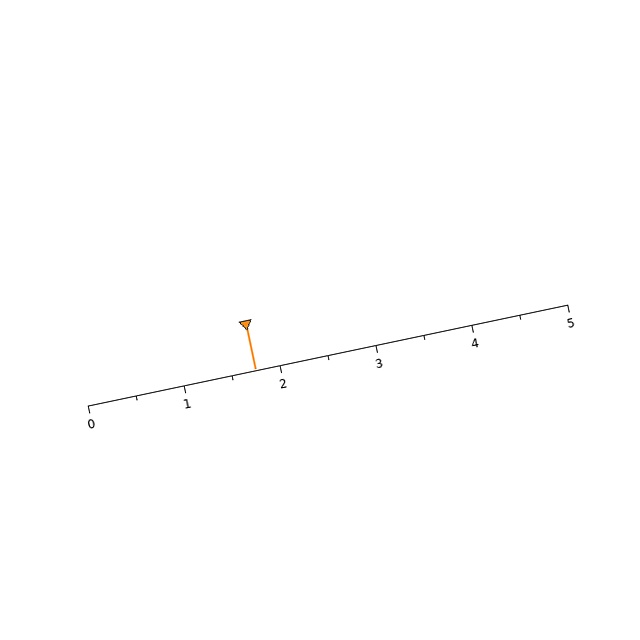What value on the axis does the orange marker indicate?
The marker indicates approximately 1.8.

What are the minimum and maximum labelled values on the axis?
The axis runs from 0 to 5.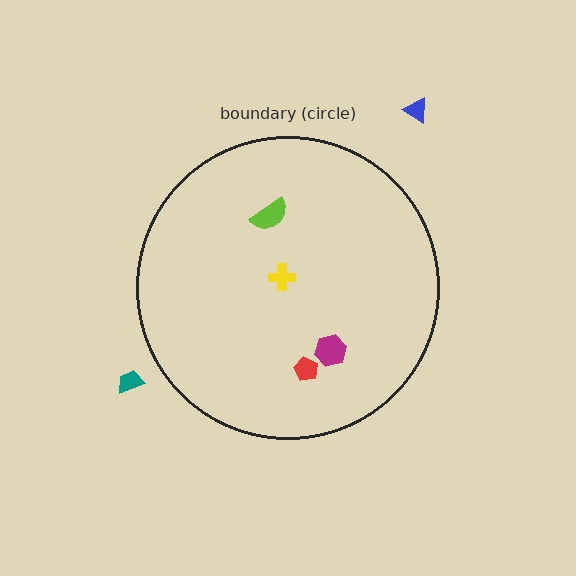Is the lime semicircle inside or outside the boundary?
Inside.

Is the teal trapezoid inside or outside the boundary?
Outside.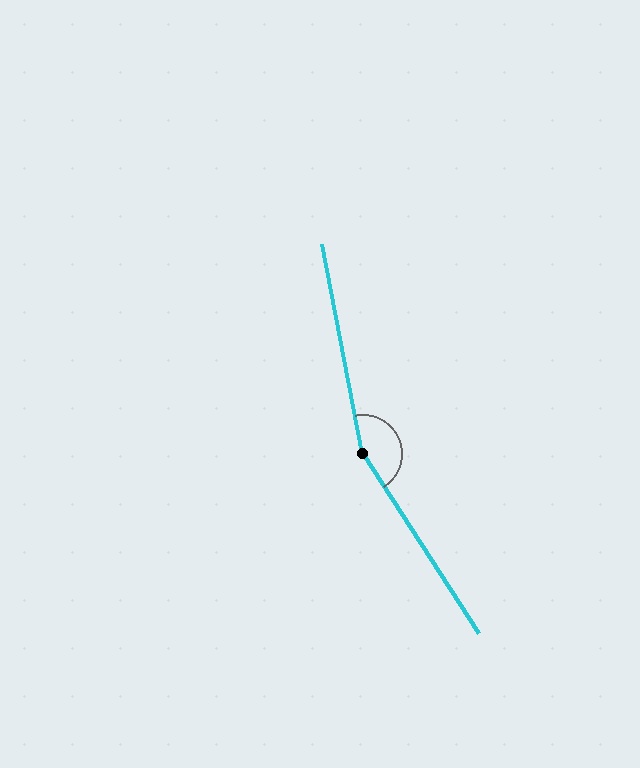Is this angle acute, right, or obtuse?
It is obtuse.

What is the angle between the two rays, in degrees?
Approximately 158 degrees.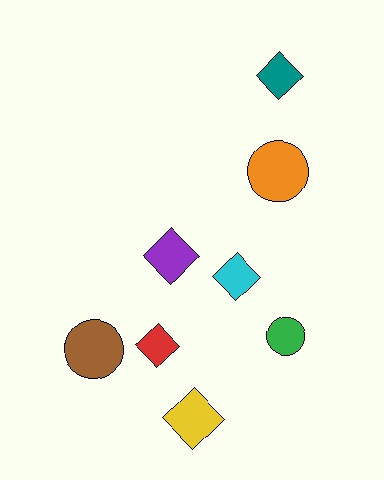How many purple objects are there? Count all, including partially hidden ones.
There is 1 purple object.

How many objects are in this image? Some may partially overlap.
There are 8 objects.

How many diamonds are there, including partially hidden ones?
There are 5 diamonds.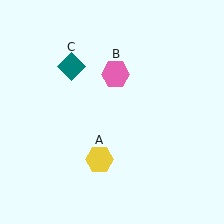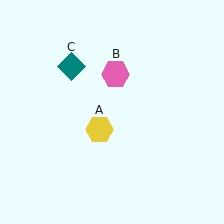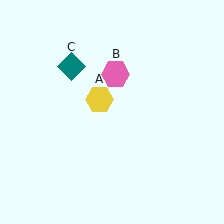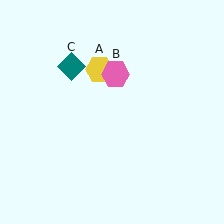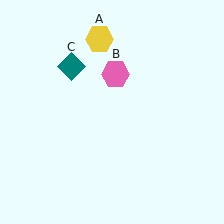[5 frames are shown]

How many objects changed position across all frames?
1 object changed position: yellow hexagon (object A).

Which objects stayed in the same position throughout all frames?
Pink hexagon (object B) and teal diamond (object C) remained stationary.